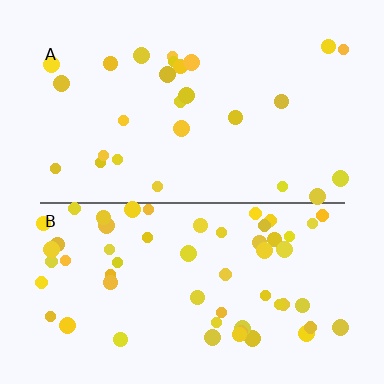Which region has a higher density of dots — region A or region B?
B (the bottom).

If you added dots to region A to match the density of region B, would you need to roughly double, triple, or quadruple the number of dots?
Approximately double.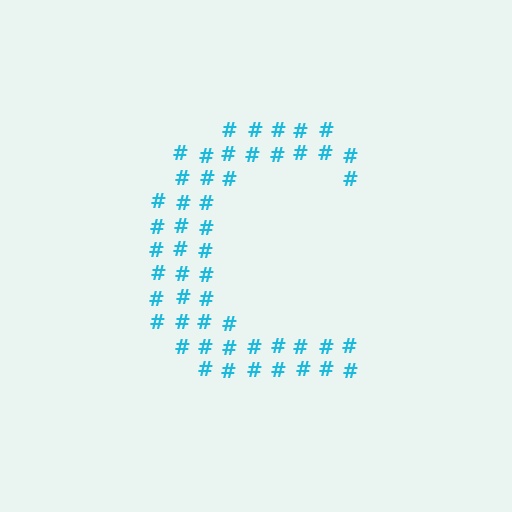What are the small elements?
The small elements are hash symbols.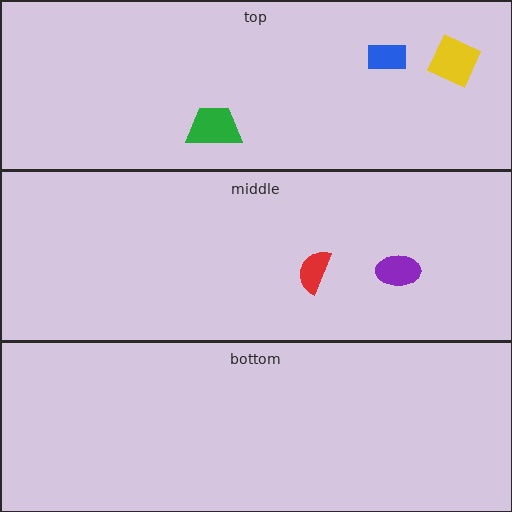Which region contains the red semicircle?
The middle region.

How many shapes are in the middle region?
2.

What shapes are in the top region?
The yellow diamond, the green trapezoid, the blue rectangle.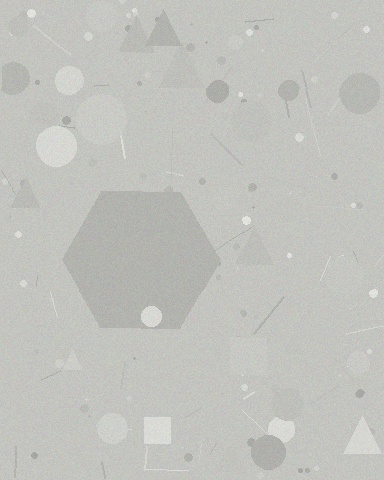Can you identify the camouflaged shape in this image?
The camouflaged shape is a hexagon.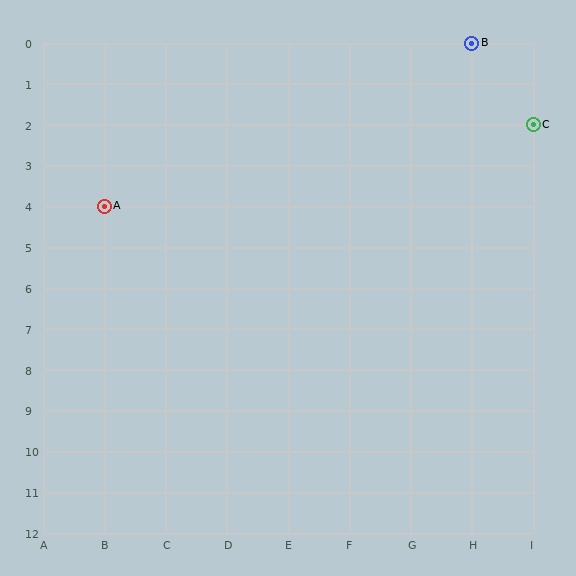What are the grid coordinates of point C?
Point C is at grid coordinates (I, 2).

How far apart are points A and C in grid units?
Points A and C are 7 columns and 2 rows apart (about 7.3 grid units diagonally).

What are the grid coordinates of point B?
Point B is at grid coordinates (H, 0).